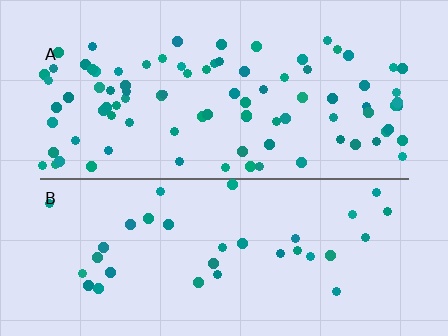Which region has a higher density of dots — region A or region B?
A (the top).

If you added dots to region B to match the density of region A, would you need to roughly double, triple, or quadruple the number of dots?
Approximately triple.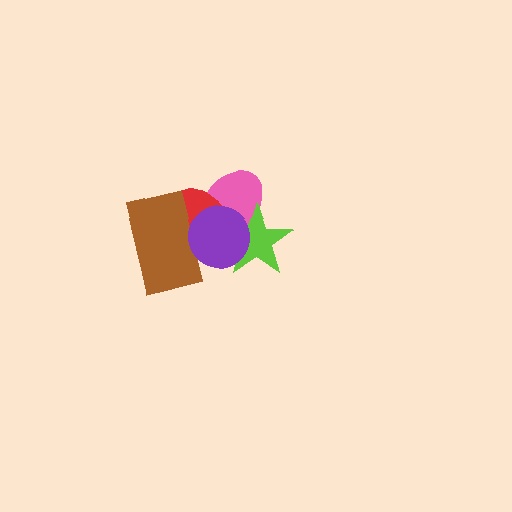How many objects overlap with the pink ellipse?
4 objects overlap with the pink ellipse.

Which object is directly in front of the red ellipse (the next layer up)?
The brown rectangle is directly in front of the red ellipse.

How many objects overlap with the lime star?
2 objects overlap with the lime star.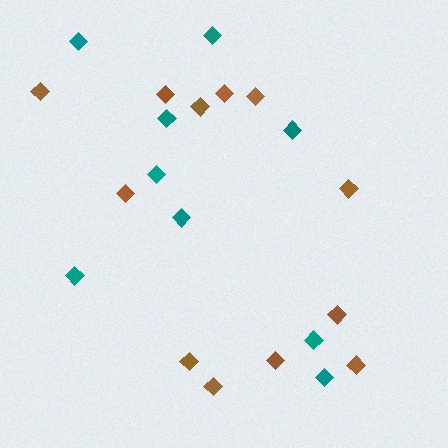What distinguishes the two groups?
There are 2 groups: one group of teal diamonds (9) and one group of brown diamonds (12).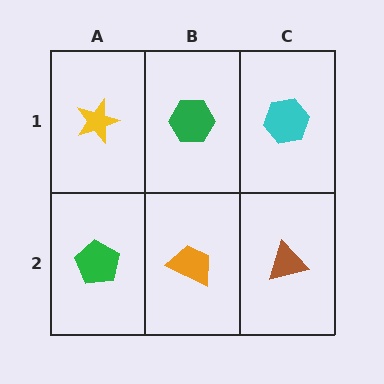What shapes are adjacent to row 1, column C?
A brown triangle (row 2, column C), a green hexagon (row 1, column B).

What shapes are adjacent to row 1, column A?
A green pentagon (row 2, column A), a green hexagon (row 1, column B).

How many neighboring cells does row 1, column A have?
2.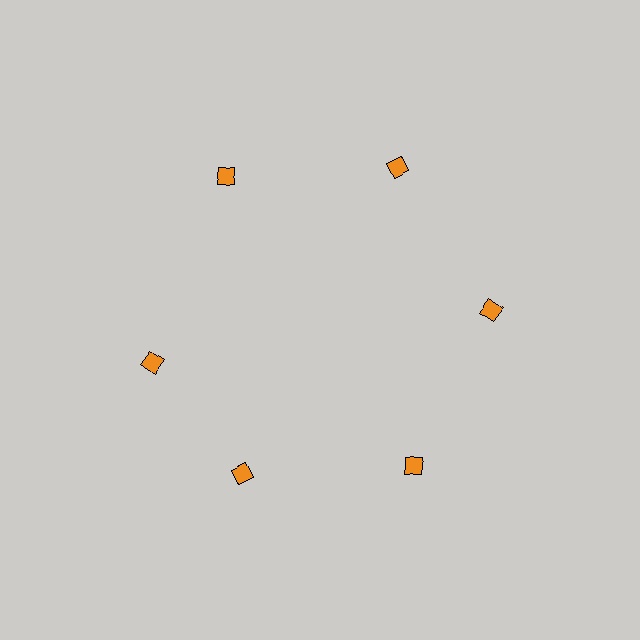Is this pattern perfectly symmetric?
No. The 6 orange diamonds are arranged in a ring, but one element near the 9 o'clock position is rotated out of alignment along the ring, breaking the 6-fold rotational symmetry.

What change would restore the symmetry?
The symmetry would be restored by rotating it back into even spacing with its neighbors so that all 6 diamonds sit at equal angles and equal distance from the center.